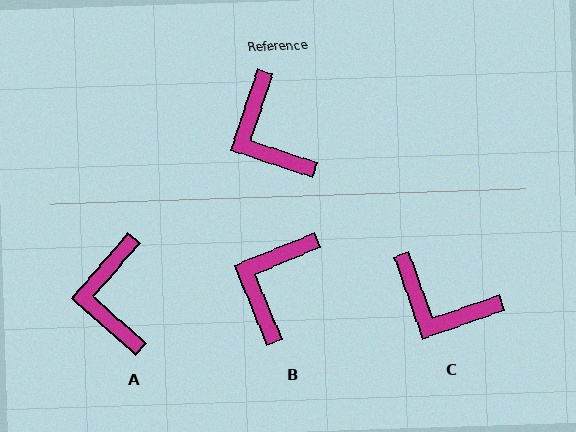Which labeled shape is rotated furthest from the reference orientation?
B, about 49 degrees away.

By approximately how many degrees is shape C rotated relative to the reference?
Approximately 38 degrees counter-clockwise.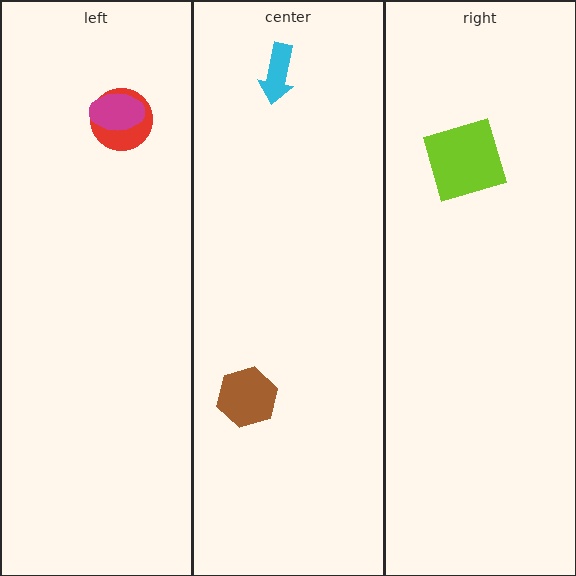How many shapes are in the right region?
1.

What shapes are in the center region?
The brown hexagon, the cyan arrow.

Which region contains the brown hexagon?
The center region.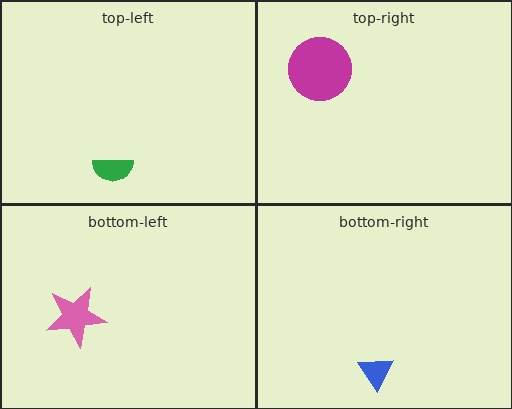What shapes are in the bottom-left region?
The pink star.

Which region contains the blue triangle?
The bottom-right region.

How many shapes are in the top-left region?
1.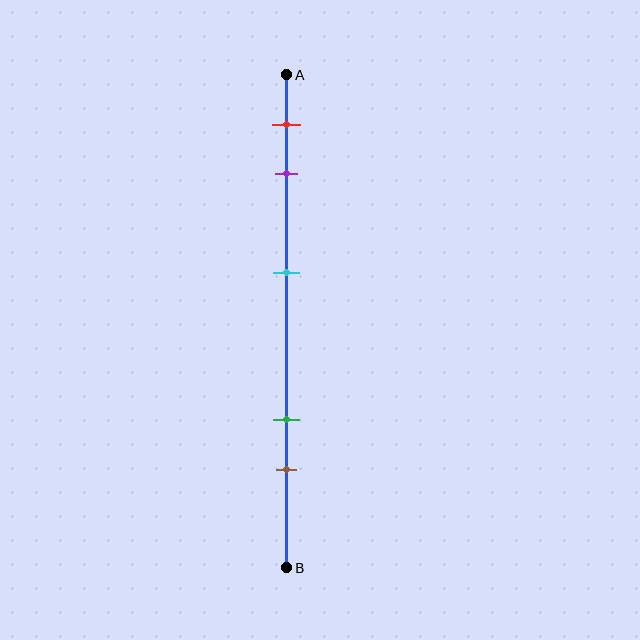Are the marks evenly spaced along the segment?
No, the marks are not evenly spaced.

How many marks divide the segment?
There are 5 marks dividing the segment.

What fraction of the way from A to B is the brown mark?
The brown mark is approximately 80% (0.8) of the way from A to B.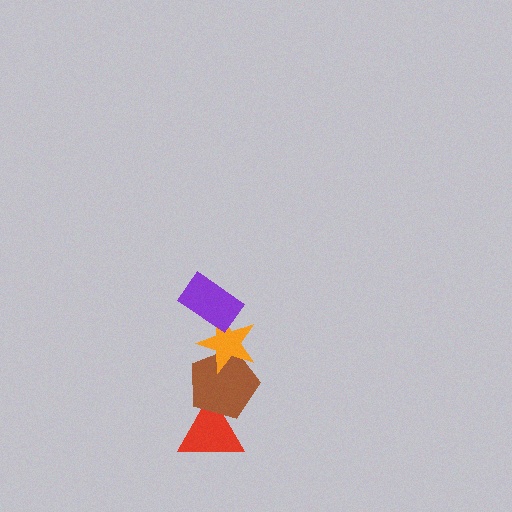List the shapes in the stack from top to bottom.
From top to bottom: the purple rectangle, the orange star, the brown pentagon, the red triangle.